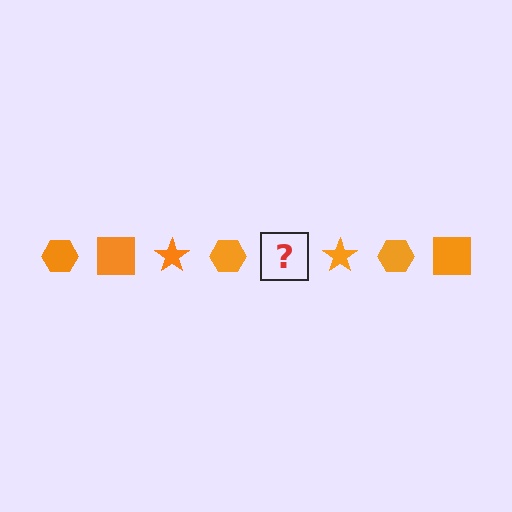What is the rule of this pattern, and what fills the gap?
The rule is that the pattern cycles through hexagon, square, star shapes in orange. The gap should be filled with an orange square.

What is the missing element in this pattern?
The missing element is an orange square.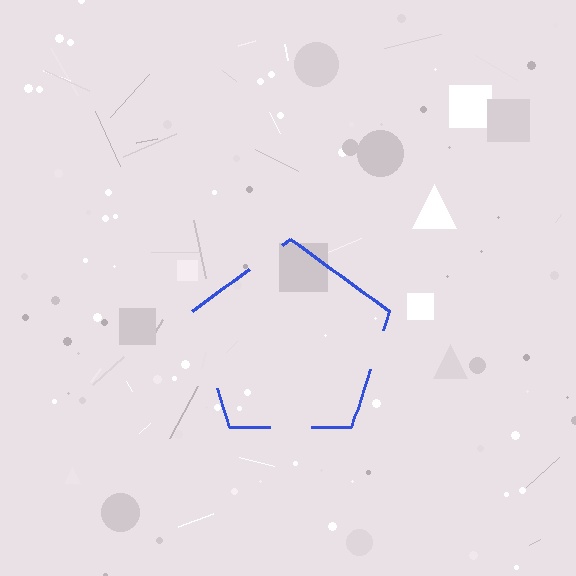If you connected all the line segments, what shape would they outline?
They would outline a pentagon.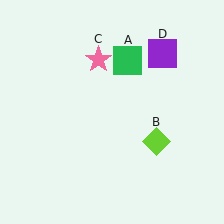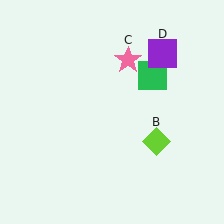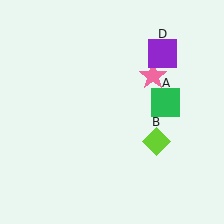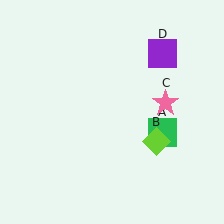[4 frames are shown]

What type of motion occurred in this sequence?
The green square (object A), pink star (object C) rotated clockwise around the center of the scene.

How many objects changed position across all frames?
2 objects changed position: green square (object A), pink star (object C).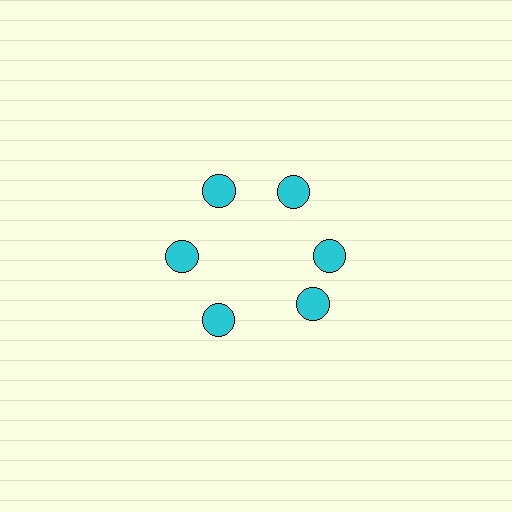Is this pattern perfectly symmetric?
No. The 6 cyan circles are arranged in a ring, but one element near the 5 o'clock position is rotated out of alignment along the ring, breaking the 6-fold rotational symmetry.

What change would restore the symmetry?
The symmetry would be restored by rotating it back into even spacing with its neighbors so that all 6 circles sit at equal angles and equal distance from the center.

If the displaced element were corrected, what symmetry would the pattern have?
It would have 6-fold rotational symmetry — the pattern would map onto itself every 60 degrees.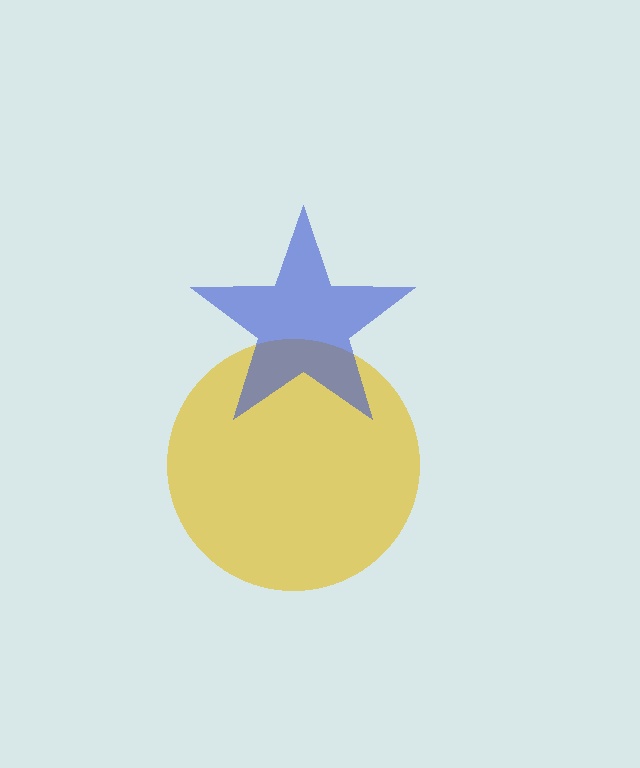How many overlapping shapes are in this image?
There are 2 overlapping shapes in the image.